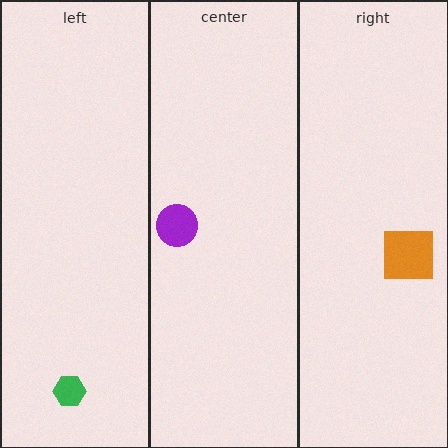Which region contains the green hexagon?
The left region.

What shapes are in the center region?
The purple circle.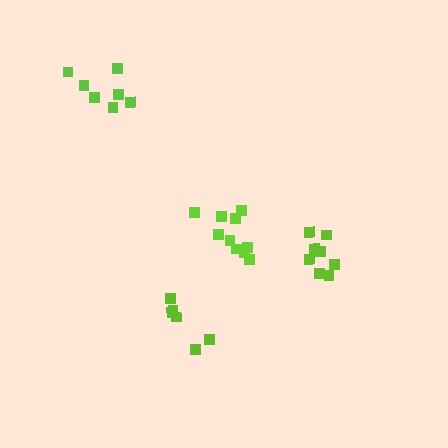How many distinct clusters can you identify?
There are 4 distinct clusters.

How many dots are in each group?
Group 1: 8 dots, Group 2: 10 dots, Group 3: 8 dots, Group 4: 6 dots (32 total).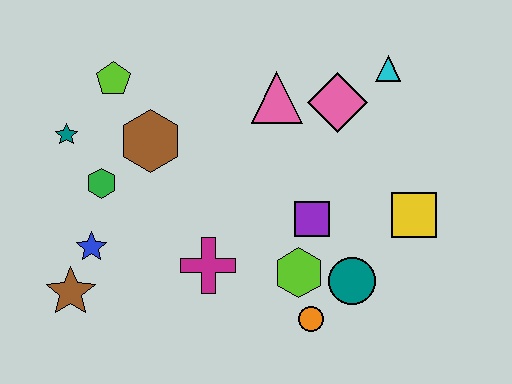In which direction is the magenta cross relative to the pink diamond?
The magenta cross is below the pink diamond.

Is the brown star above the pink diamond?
No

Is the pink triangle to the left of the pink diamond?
Yes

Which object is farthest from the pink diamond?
The brown star is farthest from the pink diamond.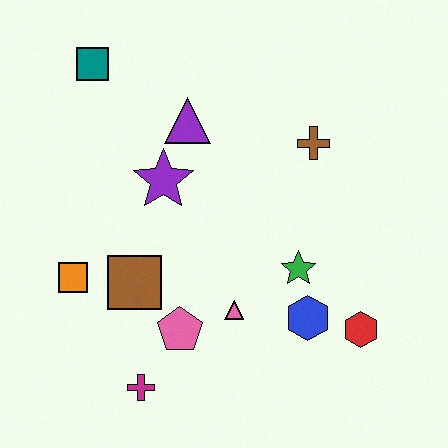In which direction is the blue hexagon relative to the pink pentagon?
The blue hexagon is to the right of the pink pentagon.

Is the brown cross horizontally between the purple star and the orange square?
No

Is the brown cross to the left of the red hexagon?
Yes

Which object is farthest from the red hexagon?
The teal square is farthest from the red hexagon.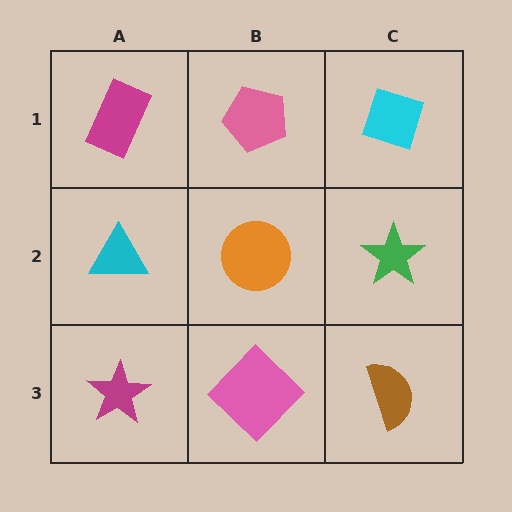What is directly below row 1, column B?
An orange circle.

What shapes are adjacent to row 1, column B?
An orange circle (row 2, column B), a magenta rectangle (row 1, column A), a cyan diamond (row 1, column C).